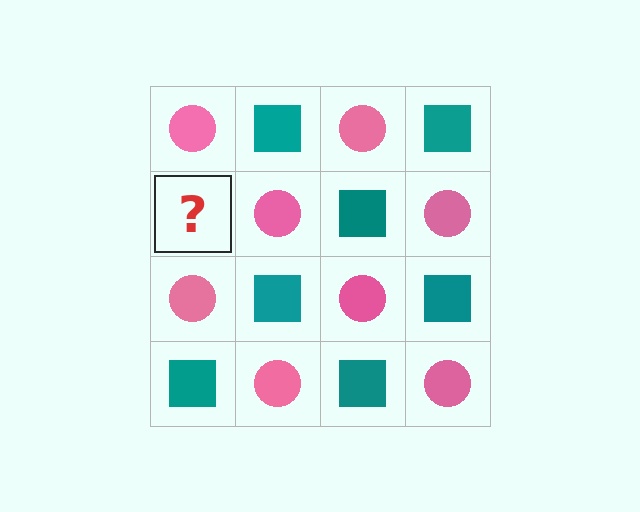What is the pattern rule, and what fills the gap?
The rule is that it alternates pink circle and teal square in a checkerboard pattern. The gap should be filled with a teal square.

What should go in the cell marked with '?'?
The missing cell should contain a teal square.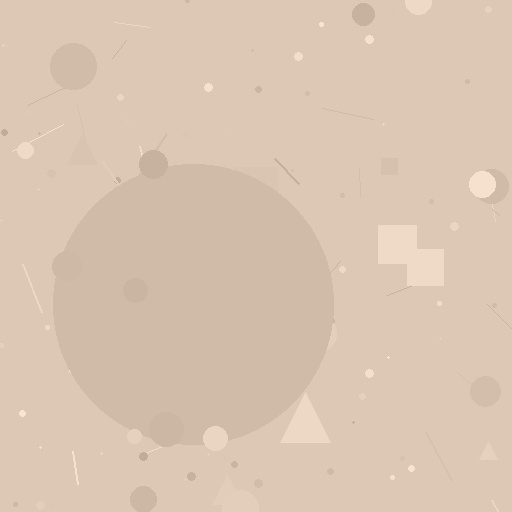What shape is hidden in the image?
A circle is hidden in the image.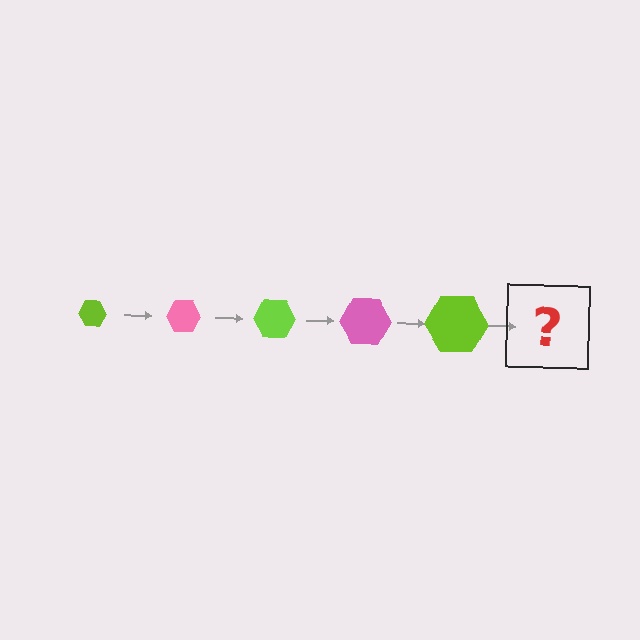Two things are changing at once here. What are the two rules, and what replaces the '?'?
The two rules are that the hexagon grows larger each step and the color cycles through lime and pink. The '?' should be a pink hexagon, larger than the previous one.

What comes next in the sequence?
The next element should be a pink hexagon, larger than the previous one.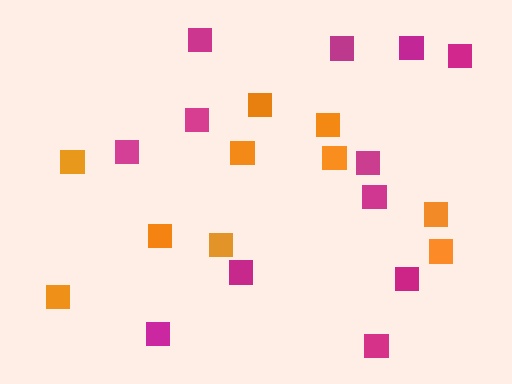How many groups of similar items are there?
There are 2 groups: one group of orange squares (10) and one group of magenta squares (12).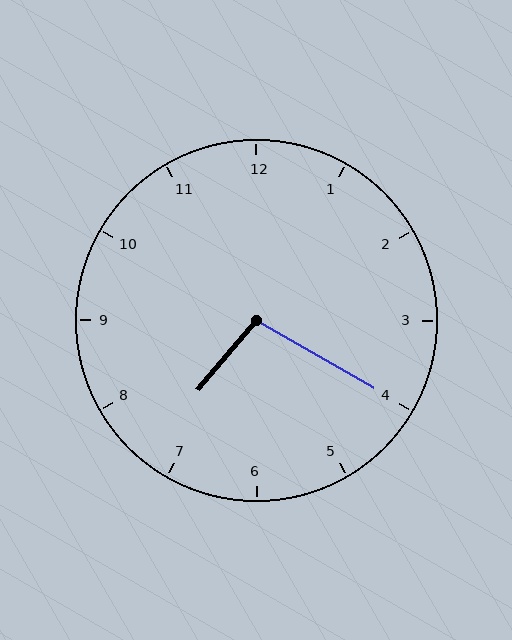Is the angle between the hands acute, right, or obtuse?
It is obtuse.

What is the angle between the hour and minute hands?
Approximately 100 degrees.